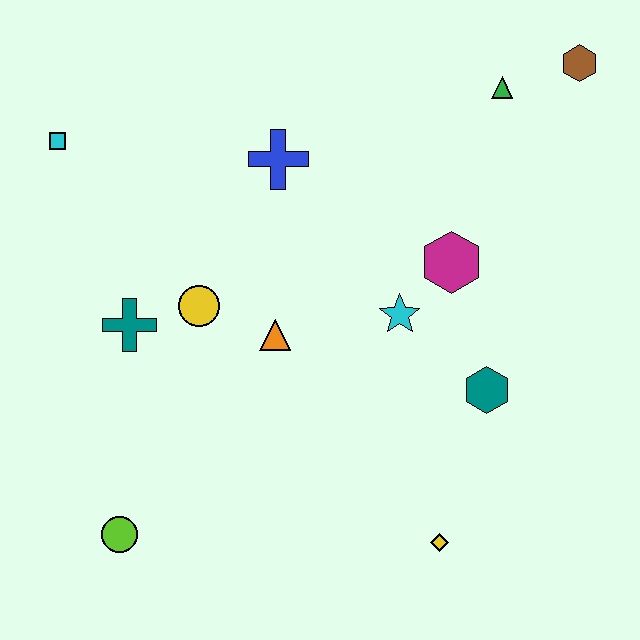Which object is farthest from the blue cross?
The yellow diamond is farthest from the blue cross.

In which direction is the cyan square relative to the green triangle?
The cyan square is to the left of the green triangle.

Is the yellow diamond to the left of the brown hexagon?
Yes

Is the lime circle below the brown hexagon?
Yes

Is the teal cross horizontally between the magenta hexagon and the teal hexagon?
No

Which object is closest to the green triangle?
The brown hexagon is closest to the green triangle.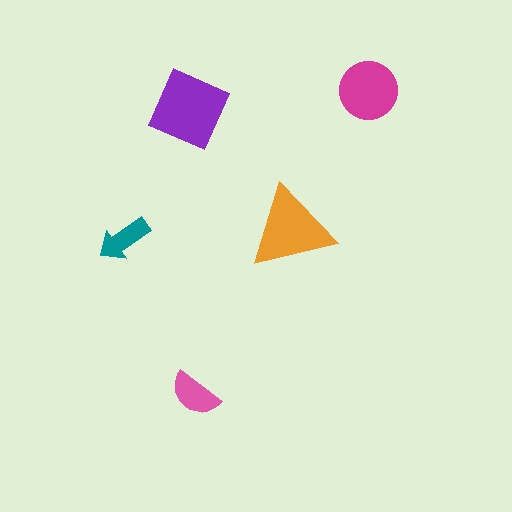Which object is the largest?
The purple square.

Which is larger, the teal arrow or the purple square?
The purple square.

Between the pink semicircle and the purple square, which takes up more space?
The purple square.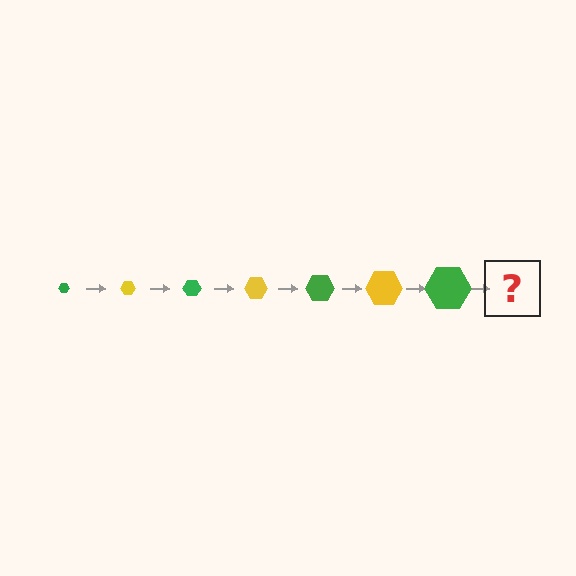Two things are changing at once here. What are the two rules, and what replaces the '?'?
The two rules are that the hexagon grows larger each step and the color cycles through green and yellow. The '?' should be a yellow hexagon, larger than the previous one.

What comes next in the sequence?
The next element should be a yellow hexagon, larger than the previous one.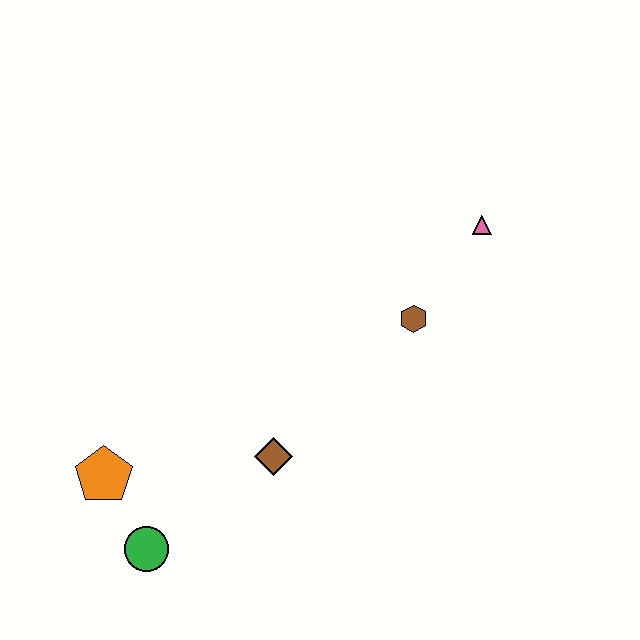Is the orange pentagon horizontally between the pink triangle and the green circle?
No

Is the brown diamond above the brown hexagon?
No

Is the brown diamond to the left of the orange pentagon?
No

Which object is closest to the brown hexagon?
The pink triangle is closest to the brown hexagon.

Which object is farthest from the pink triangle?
The green circle is farthest from the pink triangle.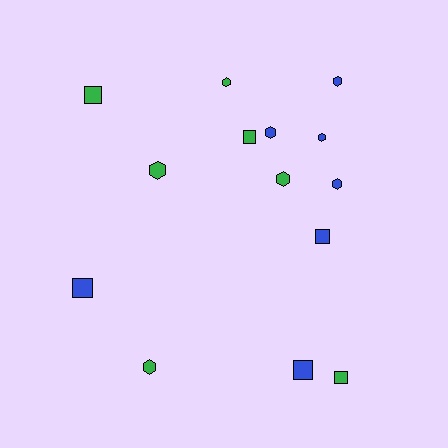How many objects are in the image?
There are 14 objects.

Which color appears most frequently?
Blue, with 7 objects.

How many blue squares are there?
There are 3 blue squares.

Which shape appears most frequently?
Hexagon, with 8 objects.